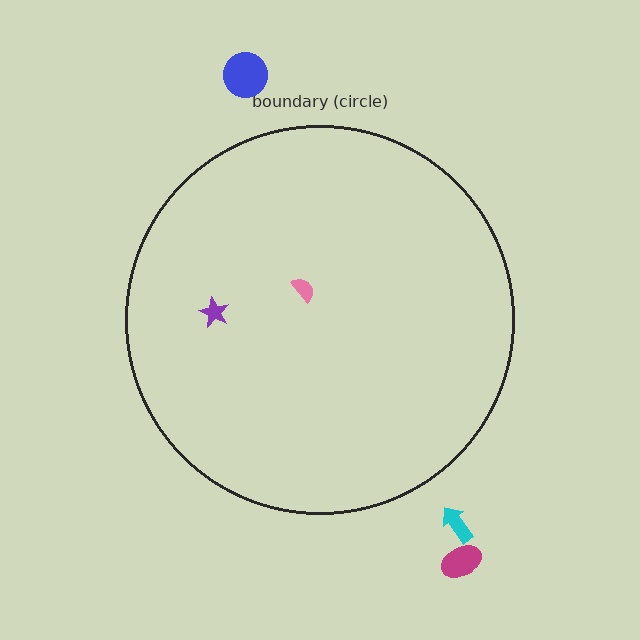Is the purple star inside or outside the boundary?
Inside.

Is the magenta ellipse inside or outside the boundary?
Outside.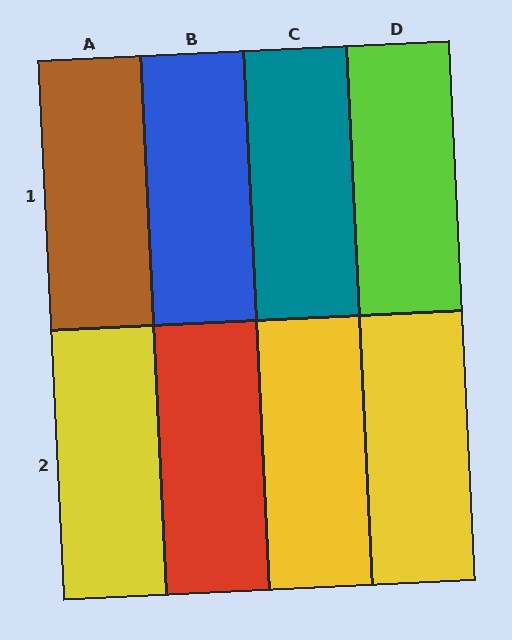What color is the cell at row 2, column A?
Yellow.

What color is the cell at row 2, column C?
Yellow.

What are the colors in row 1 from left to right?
Brown, blue, teal, lime.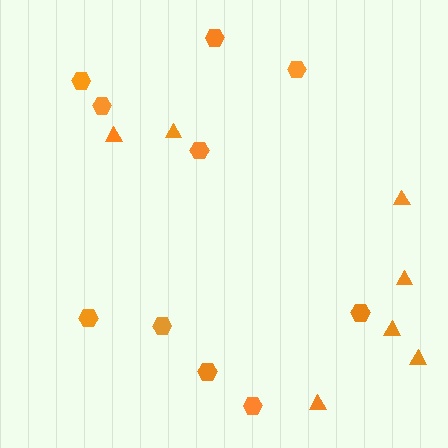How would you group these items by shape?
There are 2 groups: one group of hexagons (10) and one group of triangles (7).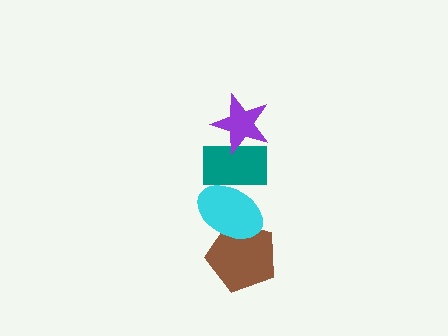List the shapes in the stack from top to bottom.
From top to bottom: the purple star, the teal rectangle, the cyan ellipse, the brown pentagon.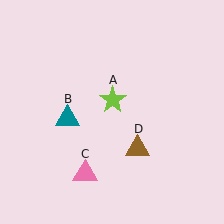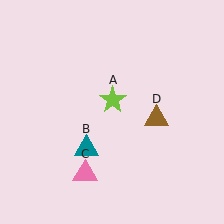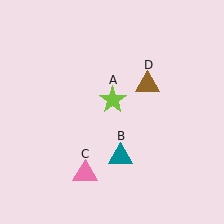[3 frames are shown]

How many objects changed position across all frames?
2 objects changed position: teal triangle (object B), brown triangle (object D).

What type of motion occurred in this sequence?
The teal triangle (object B), brown triangle (object D) rotated counterclockwise around the center of the scene.